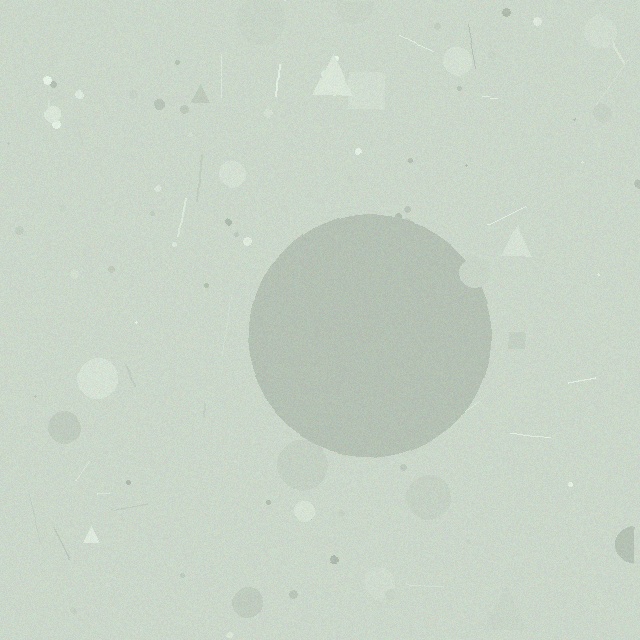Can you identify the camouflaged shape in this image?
The camouflaged shape is a circle.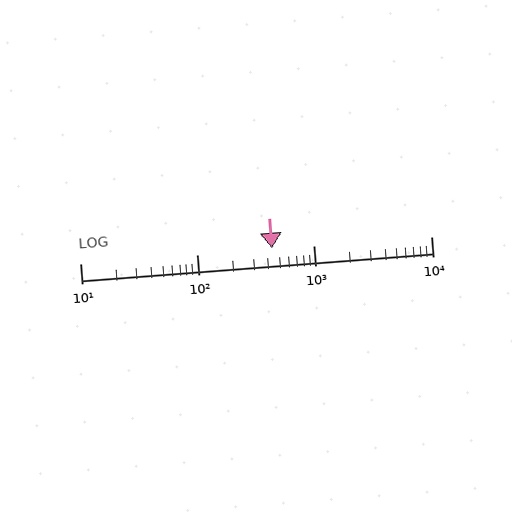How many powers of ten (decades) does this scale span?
The scale spans 3 decades, from 10 to 10000.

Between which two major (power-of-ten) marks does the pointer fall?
The pointer is between 100 and 1000.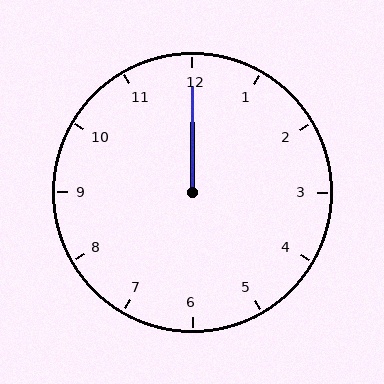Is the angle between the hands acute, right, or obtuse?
It is acute.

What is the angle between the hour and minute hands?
Approximately 0 degrees.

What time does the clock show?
12:00.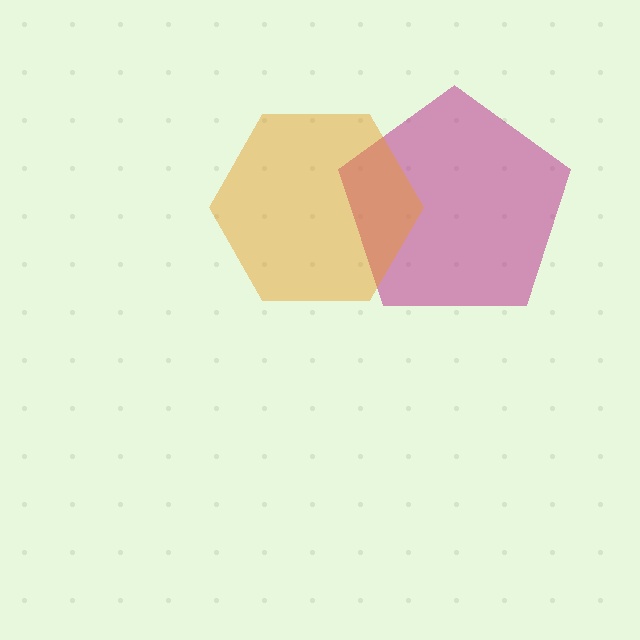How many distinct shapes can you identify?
There are 2 distinct shapes: a magenta pentagon, an orange hexagon.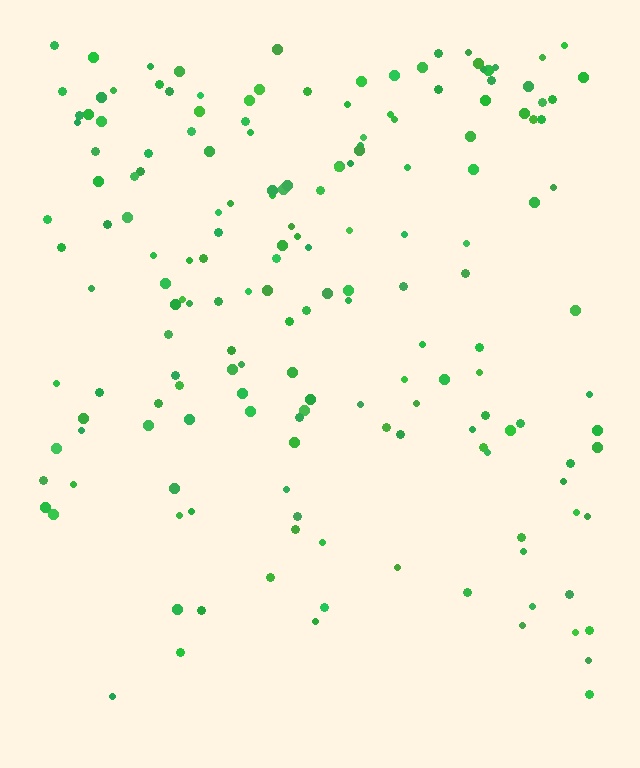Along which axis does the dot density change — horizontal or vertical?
Vertical.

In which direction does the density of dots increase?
From bottom to top, with the top side densest.